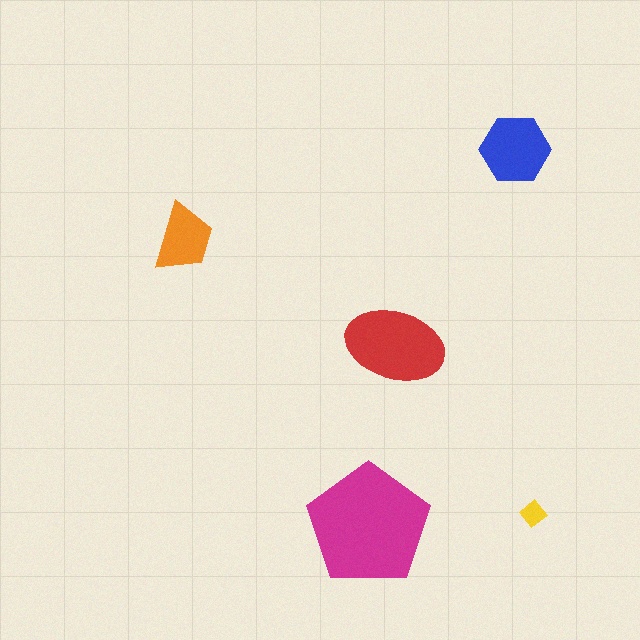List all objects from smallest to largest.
The yellow diamond, the orange trapezoid, the blue hexagon, the red ellipse, the magenta pentagon.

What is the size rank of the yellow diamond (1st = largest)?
5th.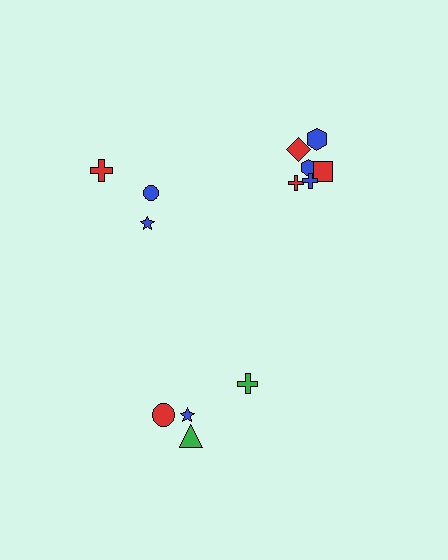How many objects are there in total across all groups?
There are 13 objects.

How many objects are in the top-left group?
There are 3 objects.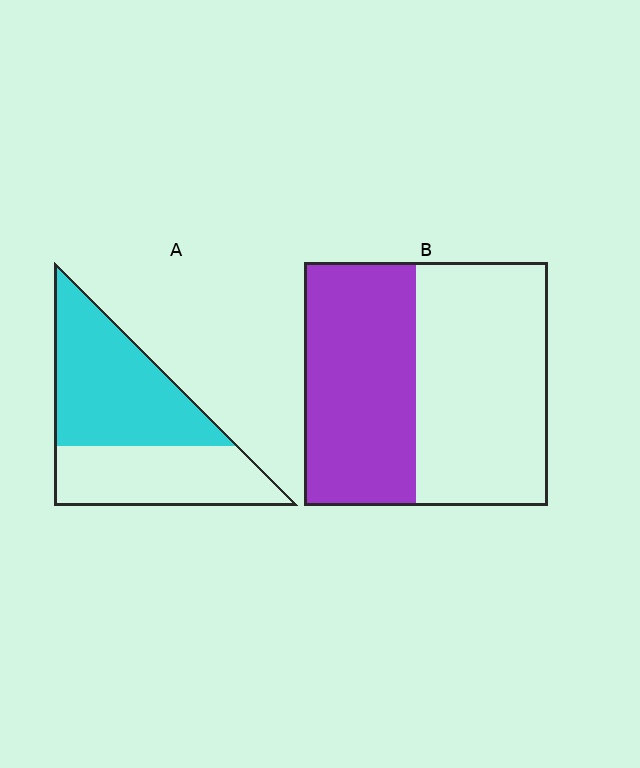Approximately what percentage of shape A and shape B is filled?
A is approximately 55% and B is approximately 45%.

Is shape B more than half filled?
No.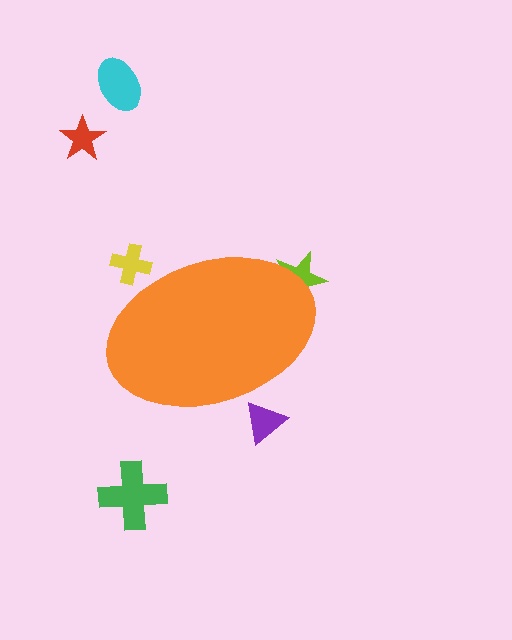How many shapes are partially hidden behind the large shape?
3 shapes are partially hidden.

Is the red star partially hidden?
No, the red star is fully visible.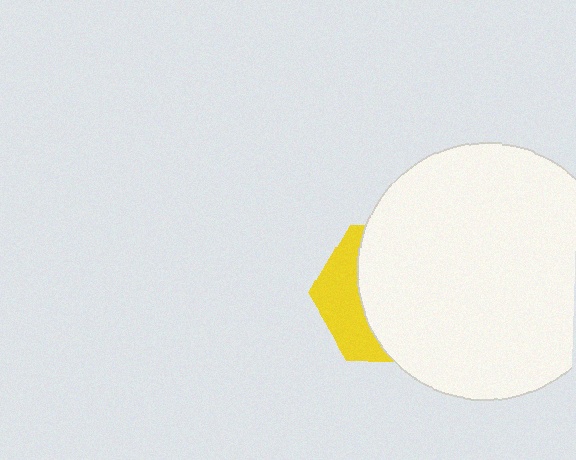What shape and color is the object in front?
The object in front is a white circle.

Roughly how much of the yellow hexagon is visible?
A small part of it is visible (roughly 31%).